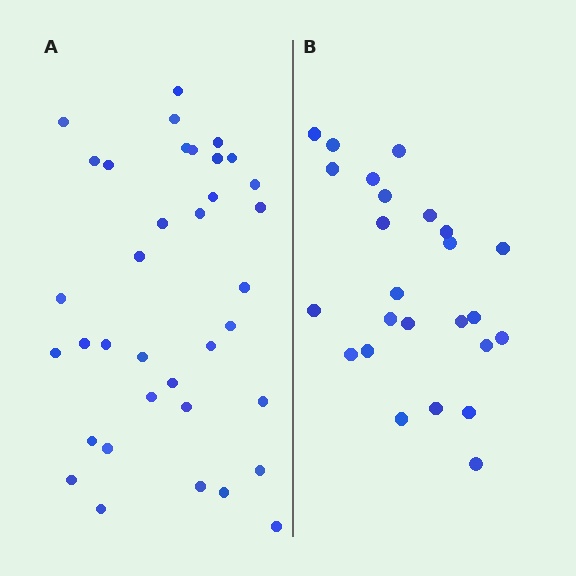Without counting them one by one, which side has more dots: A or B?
Region A (the left region) has more dots.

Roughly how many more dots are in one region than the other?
Region A has roughly 12 or so more dots than region B.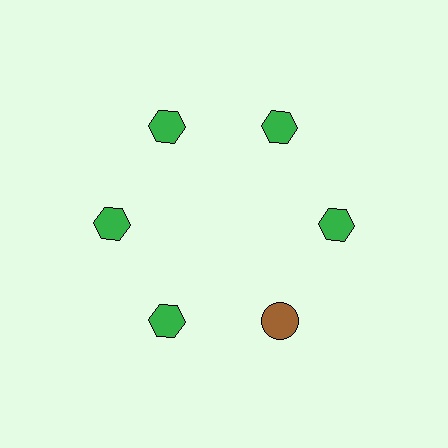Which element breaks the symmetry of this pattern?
The brown circle at roughly the 5 o'clock position breaks the symmetry. All other shapes are green hexagons.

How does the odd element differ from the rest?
It differs in both color (brown instead of green) and shape (circle instead of hexagon).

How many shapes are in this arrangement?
There are 6 shapes arranged in a ring pattern.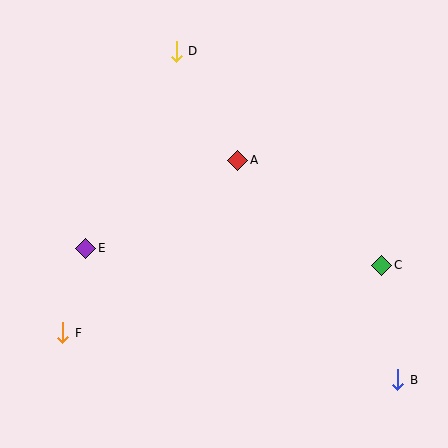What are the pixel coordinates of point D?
Point D is at (176, 51).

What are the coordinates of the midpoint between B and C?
The midpoint between B and C is at (390, 323).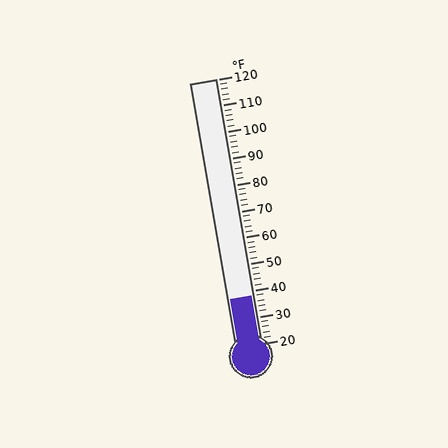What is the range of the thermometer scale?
The thermometer scale ranges from 20°F to 120°F.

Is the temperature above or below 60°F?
The temperature is below 60°F.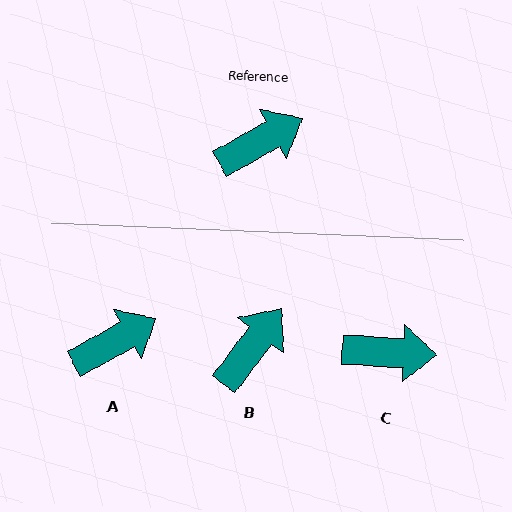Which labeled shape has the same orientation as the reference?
A.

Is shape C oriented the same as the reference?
No, it is off by about 32 degrees.